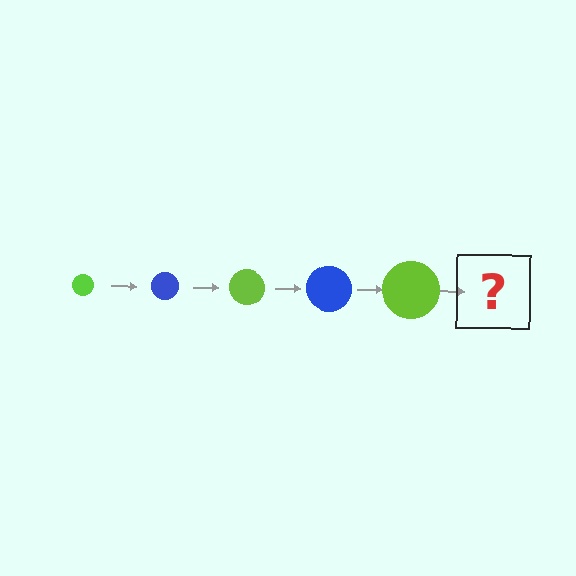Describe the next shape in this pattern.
It should be a blue circle, larger than the previous one.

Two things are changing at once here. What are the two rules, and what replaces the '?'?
The two rules are that the circle grows larger each step and the color cycles through lime and blue. The '?' should be a blue circle, larger than the previous one.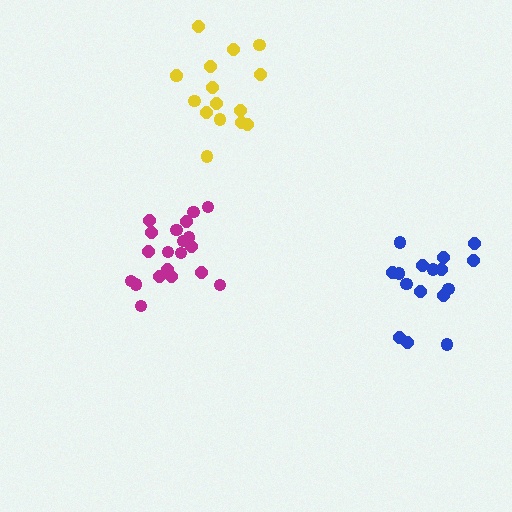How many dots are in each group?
Group 1: 16 dots, Group 2: 20 dots, Group 3: 16 dots (52 total).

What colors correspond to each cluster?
The clusters are colored: blue, magenta, yellow.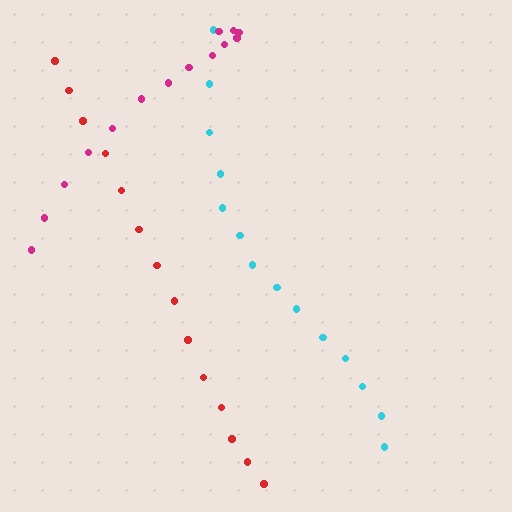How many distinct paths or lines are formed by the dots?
There are 3 distinct paths.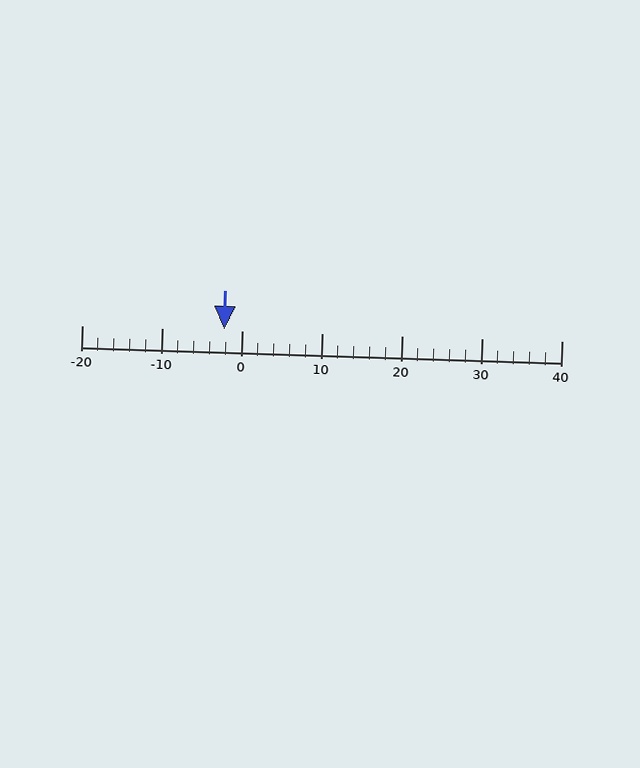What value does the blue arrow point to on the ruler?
The blue arrow points to approximately -2.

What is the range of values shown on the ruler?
The ruler shows values from -20 to 40.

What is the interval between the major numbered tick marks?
The major tick marks are spaced 10 units apart.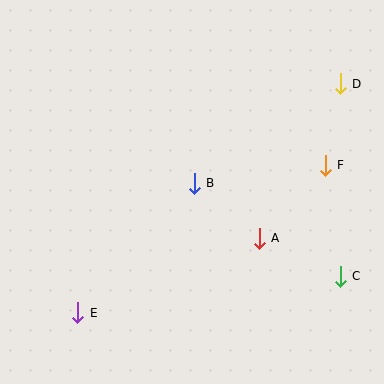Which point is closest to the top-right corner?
Point D is closest to the top-right corner.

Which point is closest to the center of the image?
Point B at (194, 183) is closest to the center.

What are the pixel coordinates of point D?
Point D is at (340, 84).